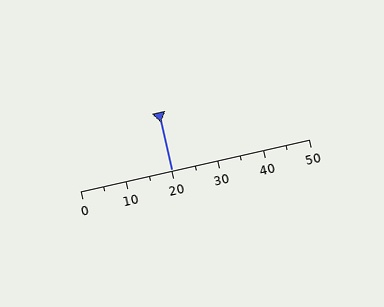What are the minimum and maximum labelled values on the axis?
The axis runs from 0 to 50.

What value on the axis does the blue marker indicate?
The marker indicates approximately 20.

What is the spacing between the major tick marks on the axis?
The major ticks are spaced 10 apart.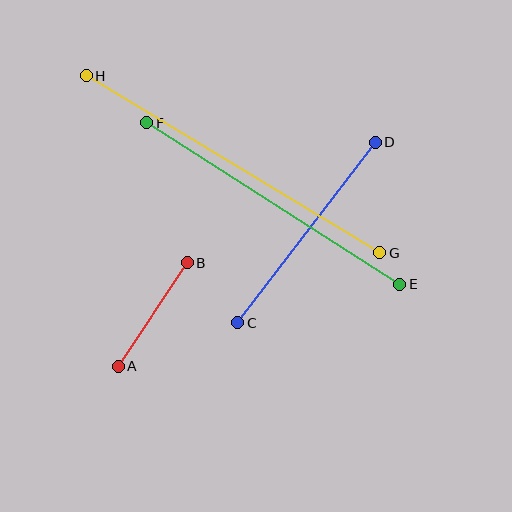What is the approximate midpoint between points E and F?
The midpoint is at approximately (273, 204) pixels.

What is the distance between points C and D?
The distance is approximately 227 pixels.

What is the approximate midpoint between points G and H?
The midpoint is at approximately (233, 164) pixels.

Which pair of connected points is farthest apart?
Points G and H are farthest apart.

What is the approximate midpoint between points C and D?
The midpoint is at approximately (307, 233) pixels.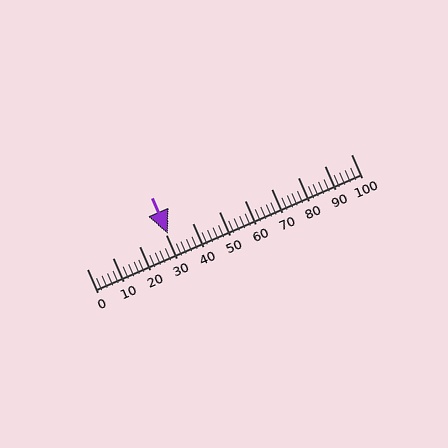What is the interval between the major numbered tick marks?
The major tick marks are spaced 10 units apart.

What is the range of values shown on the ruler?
The ruler shows values from 0 to 100.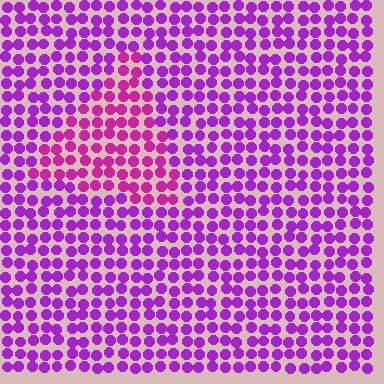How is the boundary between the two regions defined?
The boundary is defined purely by a slight shift in hue (about 27 degrees). Spacing, size, and orientation are identical on both sides.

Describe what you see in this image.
The image is filled with small purple elements in a uniform arrangement. A triangle-shaped region is visible where the elements are tinted to a slightly different hue, forming a subtle color boundary.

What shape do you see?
I see a triangle.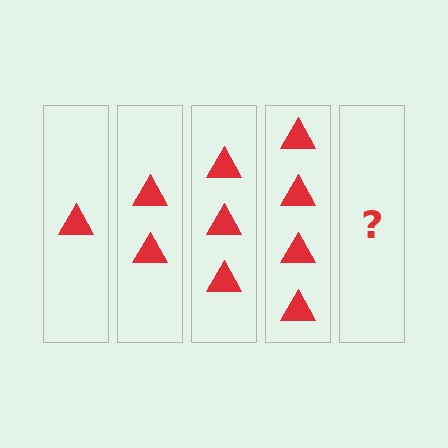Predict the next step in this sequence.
The next step is 5 triangles.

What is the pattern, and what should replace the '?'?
The pattern is that each step adds one more triangle. The '?' should be 5 triangles.